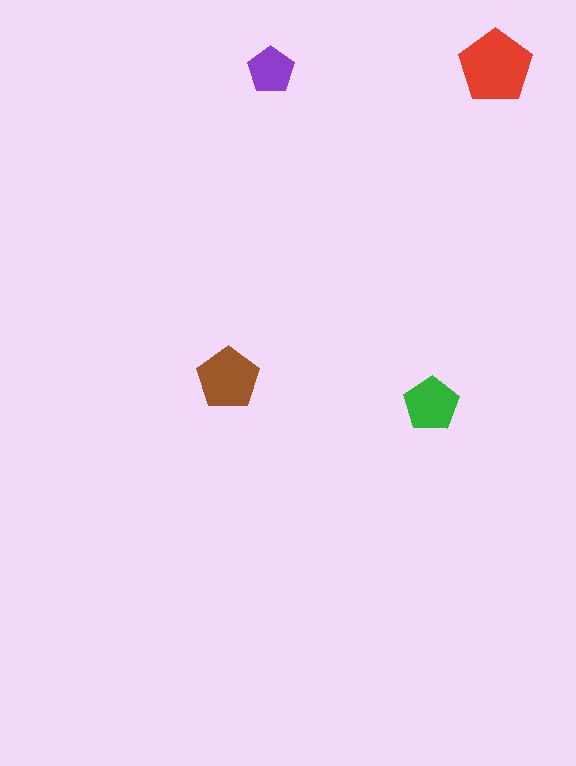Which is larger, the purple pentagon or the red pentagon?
The red one.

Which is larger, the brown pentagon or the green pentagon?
The brown one.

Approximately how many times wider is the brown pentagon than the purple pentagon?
About 1.5 times wider.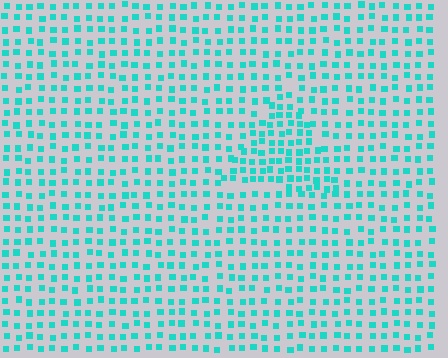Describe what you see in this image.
The image contains small cyan elements arranged at two different densities. A triangle-shaped region is visible where the elements are more densely packed than the surrounding area.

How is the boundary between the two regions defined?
The boundary is defined by a change in element density (approximately 1.6x ratio). All elements are the same color, size, and shape.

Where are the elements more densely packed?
The elements are more densely packed inside the triangle boundary.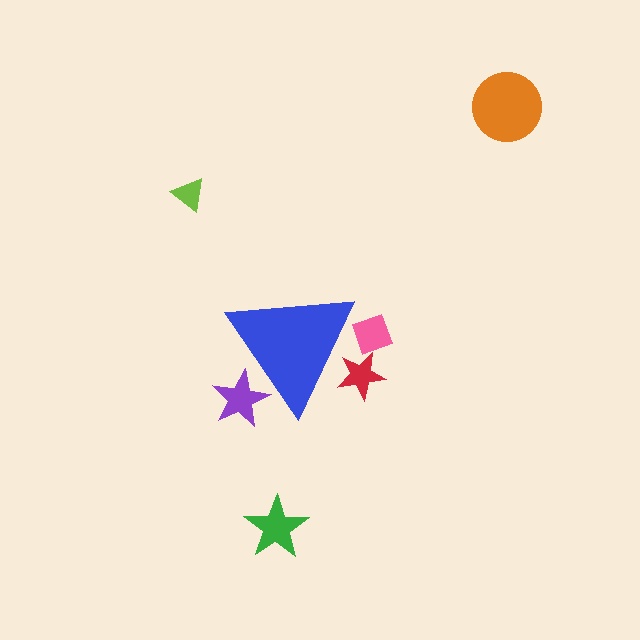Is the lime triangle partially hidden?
No, the lime triangle is fully visible.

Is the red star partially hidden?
Yes, the red star is partially hidden behind the blue triangle.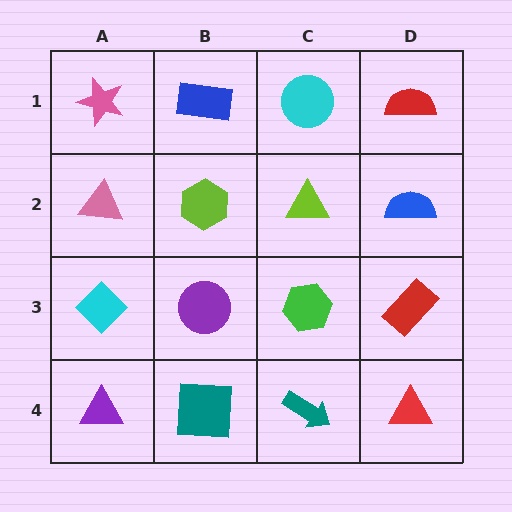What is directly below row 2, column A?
A cyan diamond.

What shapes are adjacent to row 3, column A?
A pink triangle (row 2, column A), a purple triangle (row 4, column A), a purple circle (row 3, column B).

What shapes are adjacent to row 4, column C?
A green hexagon (row 3, column C), a teal square (row 4, column B), a red triangle (row 4, column D).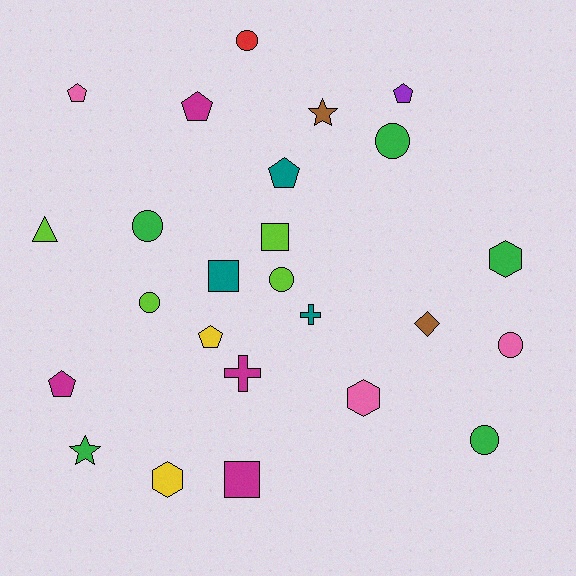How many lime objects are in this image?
There are 4 lime objects.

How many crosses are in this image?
There are 2 crosses.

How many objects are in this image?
There are 25 objects.